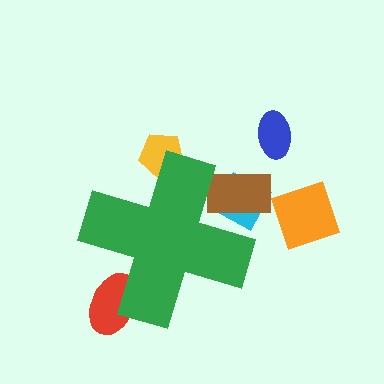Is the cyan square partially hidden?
Yes, the cyan square is partially hidden behind the green cross.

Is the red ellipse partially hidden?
Yes, the red ellipse is partially hidden behind the green cross.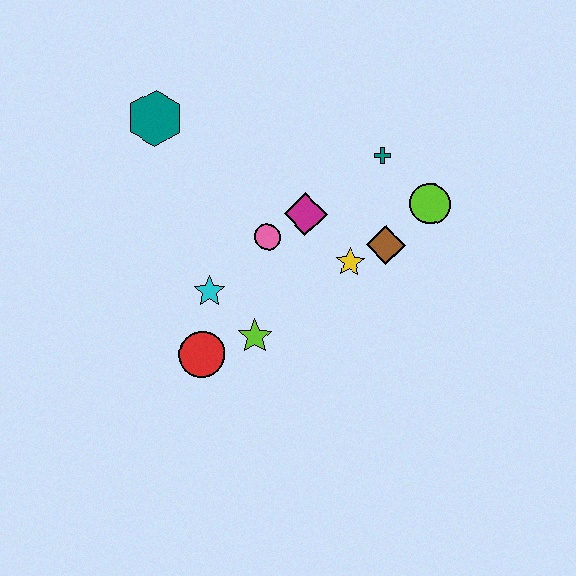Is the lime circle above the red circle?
Yes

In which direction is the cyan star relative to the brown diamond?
The cyan star is to the left of the brown diamond.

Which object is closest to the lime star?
The red circle is closest to the lime star.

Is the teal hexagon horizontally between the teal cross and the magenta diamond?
No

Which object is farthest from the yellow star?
The teal hexagon is farthest from the yellow star.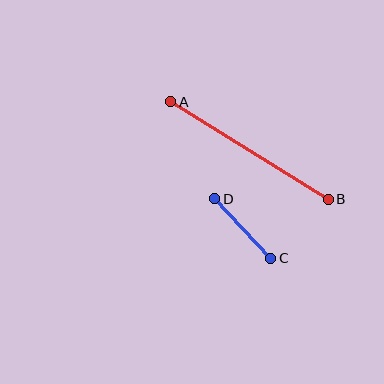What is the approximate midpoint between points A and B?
The midpoint is at approximately (249, 151) pixels.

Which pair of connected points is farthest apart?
Points A and B are farthest apart.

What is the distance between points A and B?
The distance is approximately 185 pixels.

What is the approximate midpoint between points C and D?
The midpoint is at approximately (243, 229) pixels.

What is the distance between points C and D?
The distance is approximately 82 pixels.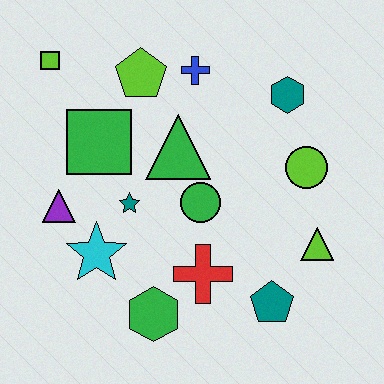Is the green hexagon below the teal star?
Yes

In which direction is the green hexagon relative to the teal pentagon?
The green hexagon is to the left of the teal pentagon.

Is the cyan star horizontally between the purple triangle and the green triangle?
Yes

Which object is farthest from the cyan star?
The teal hexagon is farthest from the cyan star.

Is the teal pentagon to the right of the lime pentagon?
Yes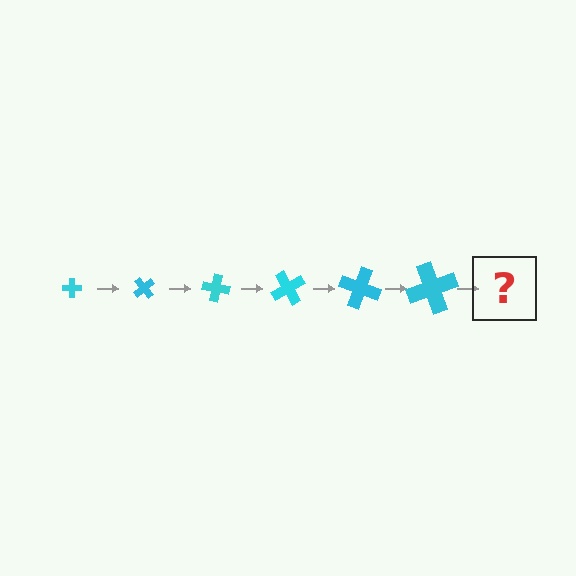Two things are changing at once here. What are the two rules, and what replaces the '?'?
The two rules are that the cross grows larger each step and it rotates 50 degrees each step. The '?' should be a cross, larger than the previous one and rotated 300 degrees from the start.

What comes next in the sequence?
The next element should be a cross, larger than the previous one and rotated 300 degrees from the start.